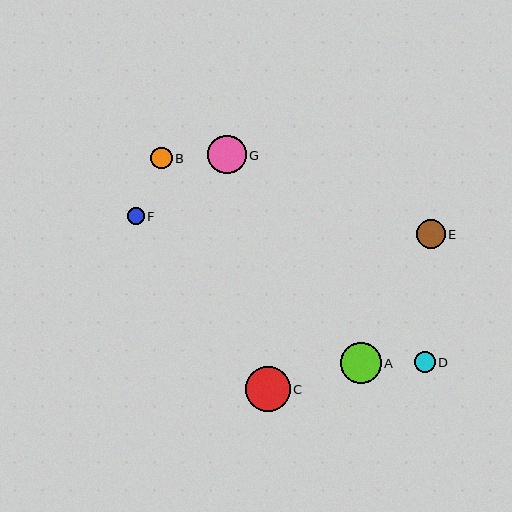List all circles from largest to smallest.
From largest to smallest: C, A, G, E, B, D, F.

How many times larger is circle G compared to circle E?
Circle G is approximately 1.3 times the size of circle E.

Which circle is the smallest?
Circle F is the smallest with a size of approximately 17 pixels.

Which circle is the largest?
Circle C is the largest with a size of approximately 45 pixels.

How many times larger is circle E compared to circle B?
Circle E is approximately 1.3 times the size of circle B.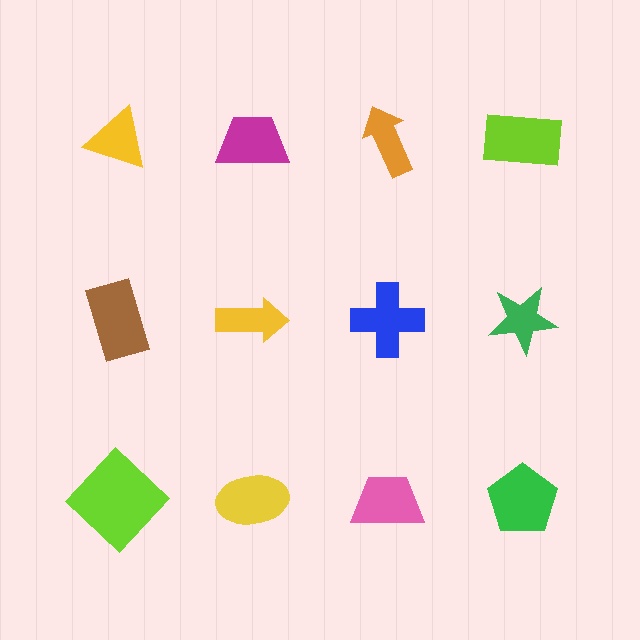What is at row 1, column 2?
A magenta trapezoid.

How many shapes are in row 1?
4 shapes.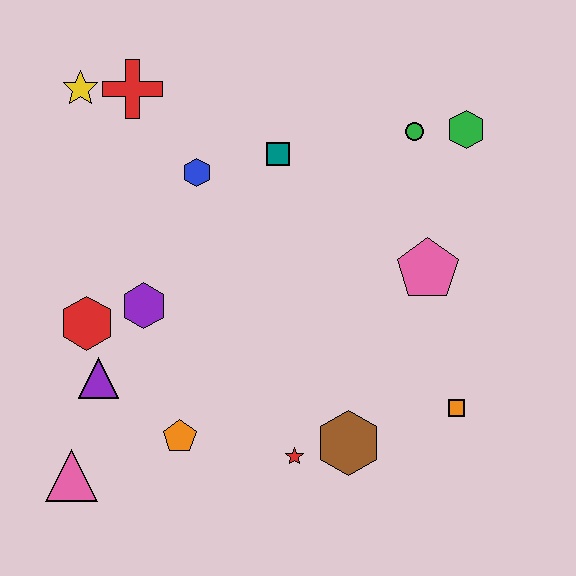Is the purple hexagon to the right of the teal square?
No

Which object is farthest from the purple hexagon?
The green hexagon is farthest from the purple hexagon.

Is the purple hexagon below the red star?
No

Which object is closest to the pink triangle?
The purple triangle is closest to the pink triangle.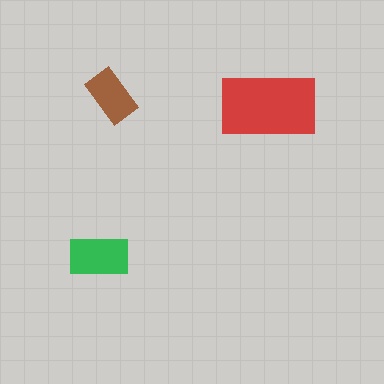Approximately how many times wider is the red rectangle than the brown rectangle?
About 2 times wider.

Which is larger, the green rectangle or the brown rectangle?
The green one.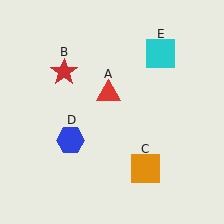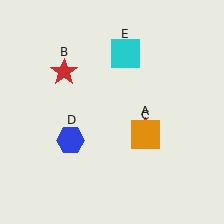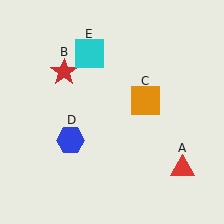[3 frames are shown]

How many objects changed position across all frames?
3 objects changed position: red triangle (object A), orange square (object C), cyan square (object E).